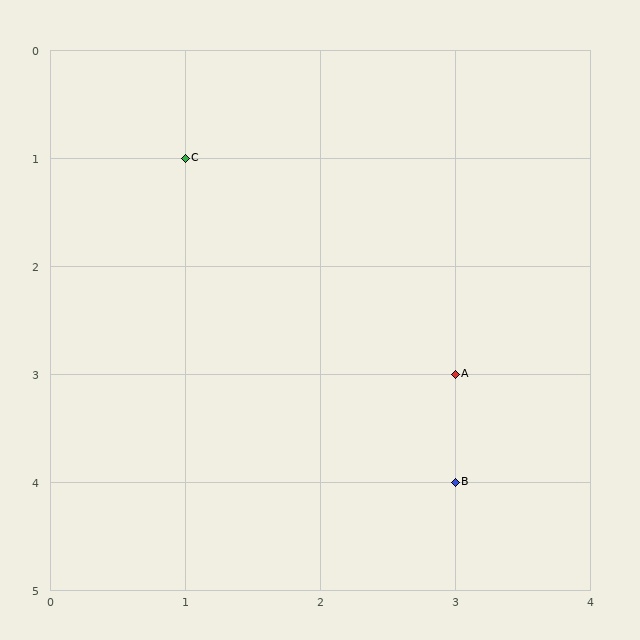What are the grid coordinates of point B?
Point B is at grid coordinates (3, 4).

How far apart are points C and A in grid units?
Points C and A are 2 columns and 2 rows apart (about 2.8 grid units diagonally).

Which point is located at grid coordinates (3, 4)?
Point B is at (3, 4).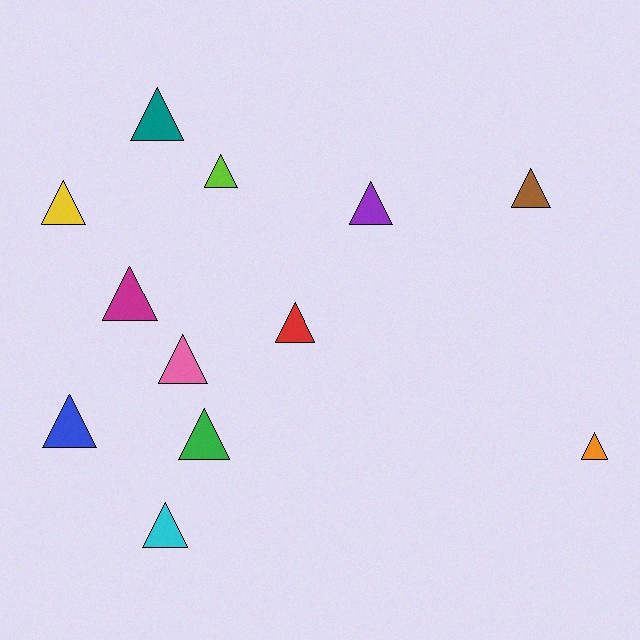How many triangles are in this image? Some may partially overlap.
There are 12 triangles.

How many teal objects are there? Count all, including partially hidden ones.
There is 1 teal object.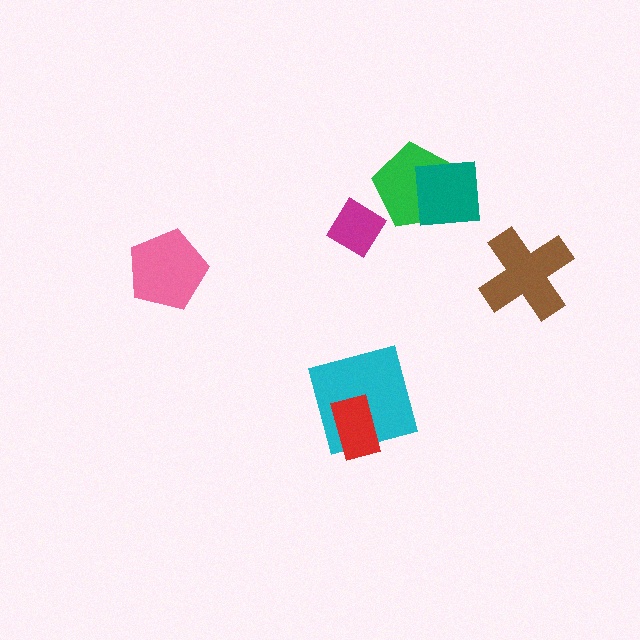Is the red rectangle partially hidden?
No, no other shape covers it.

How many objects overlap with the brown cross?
0 objects overlap with the brown cross.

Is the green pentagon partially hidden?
Yes, it is partially covered by another shape.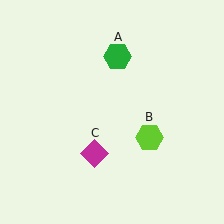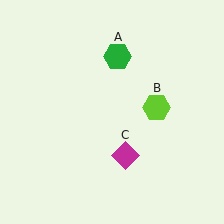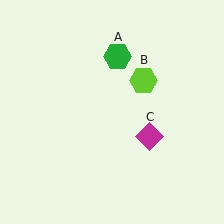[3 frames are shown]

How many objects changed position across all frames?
2 objects changed position: lime hexagon (object B), magenta diamond (object C).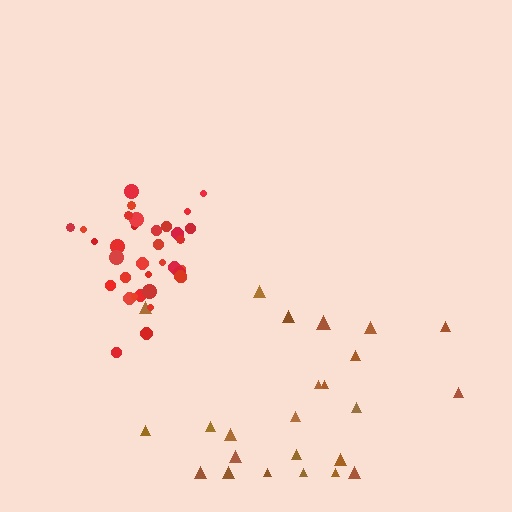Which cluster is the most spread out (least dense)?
Brown.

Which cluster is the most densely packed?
Red.